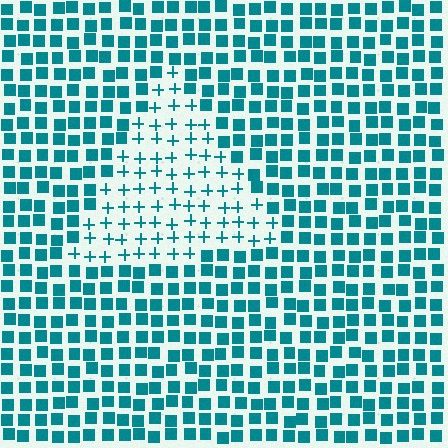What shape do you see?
I see a triangle.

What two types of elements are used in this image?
The image uses plus signs inside the triangle region and squares outside it.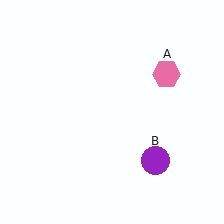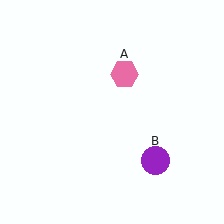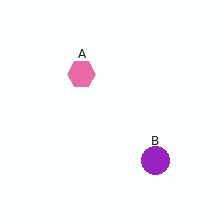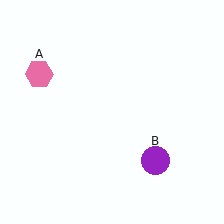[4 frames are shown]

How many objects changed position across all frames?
1 object changed position: pink hexagon (object A).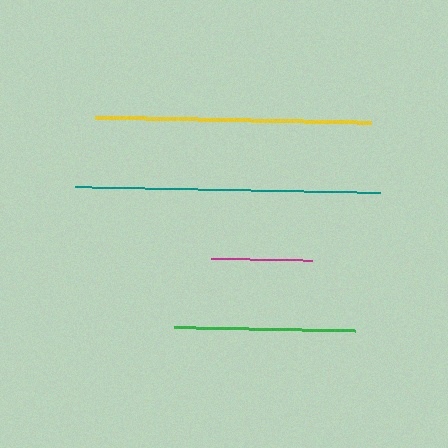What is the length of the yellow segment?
The yellow segment is approximately 276 pixels long.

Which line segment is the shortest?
The magenta line is the shortest at approximately 101 pixels.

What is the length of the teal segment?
The teal segment is approximately 304 pixels long.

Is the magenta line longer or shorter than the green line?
The green line is longer than the magenta line.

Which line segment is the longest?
The teal line is the longest at approximately 304 pixels.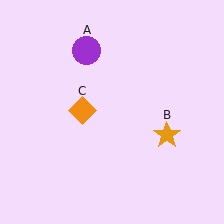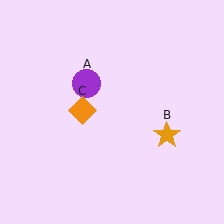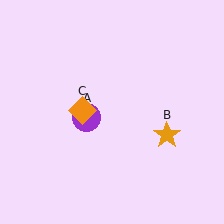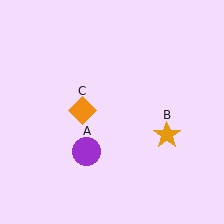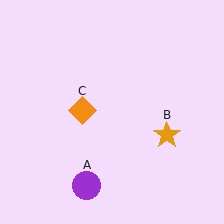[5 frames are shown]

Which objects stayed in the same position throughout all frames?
Orange star (object B) and orange diamond (object C) remained stationary.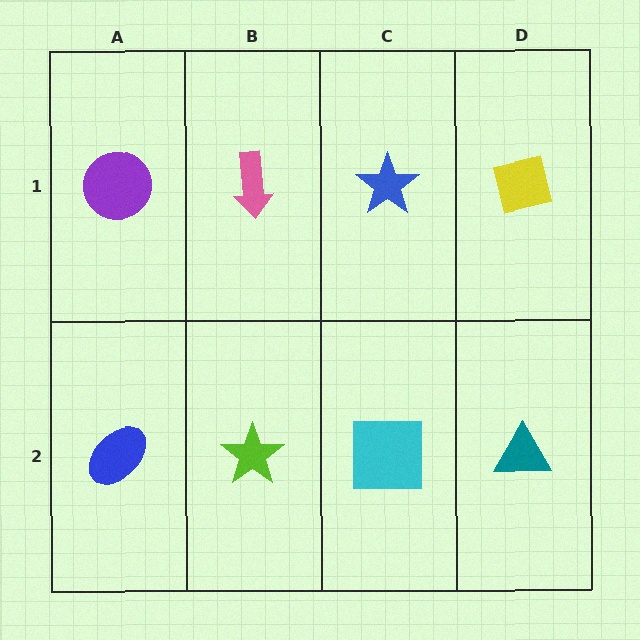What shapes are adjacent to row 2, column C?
A blue star (row 1, column C), a lime star (row 2, column B), a teal triangle (row 2, column D).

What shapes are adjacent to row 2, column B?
A pink arrow (row 1, column B), a blue ellipse (row 2, column A), a cyan square (row 2, column C).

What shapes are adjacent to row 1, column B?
A lime star (row 2, column B), a purple circle (row 1, column A), a blue star (row 1, column C).